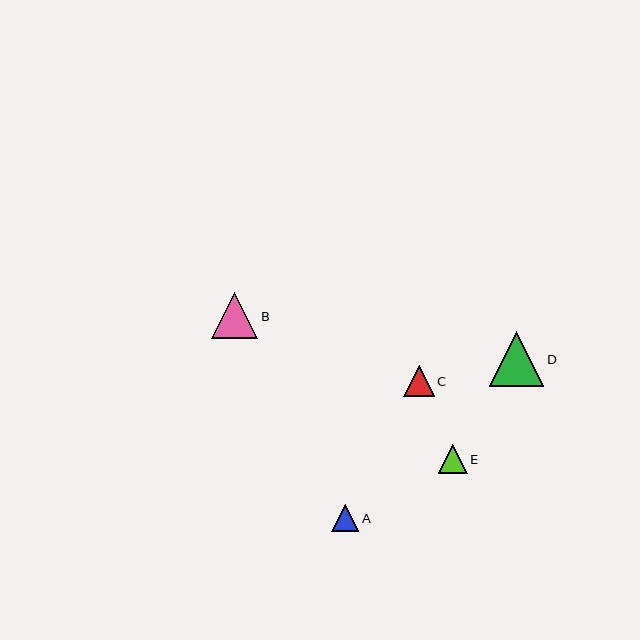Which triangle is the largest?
Triangle D is the largest with a size of approximately 54 pixels.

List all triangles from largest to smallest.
From largest to smallest: D, B, C, E, A.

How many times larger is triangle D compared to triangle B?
Triangle D is approximately 1.2 times the size of triangle B.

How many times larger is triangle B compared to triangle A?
Triangle B is approximately 1.7 times the size of triangle A.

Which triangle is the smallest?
Triangle A is the smallest with a size of approximately 27 pixels.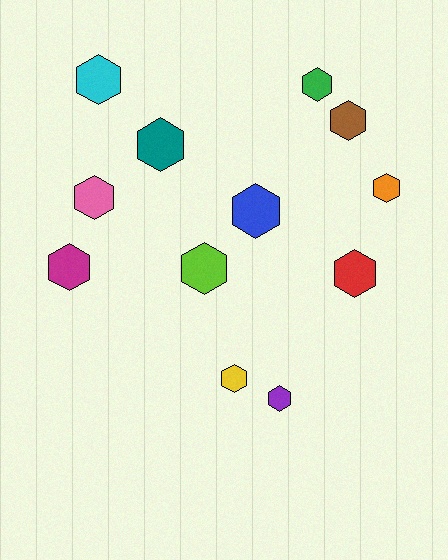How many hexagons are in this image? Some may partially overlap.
There are 12 hexagons.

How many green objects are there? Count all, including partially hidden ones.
There is 1 green object.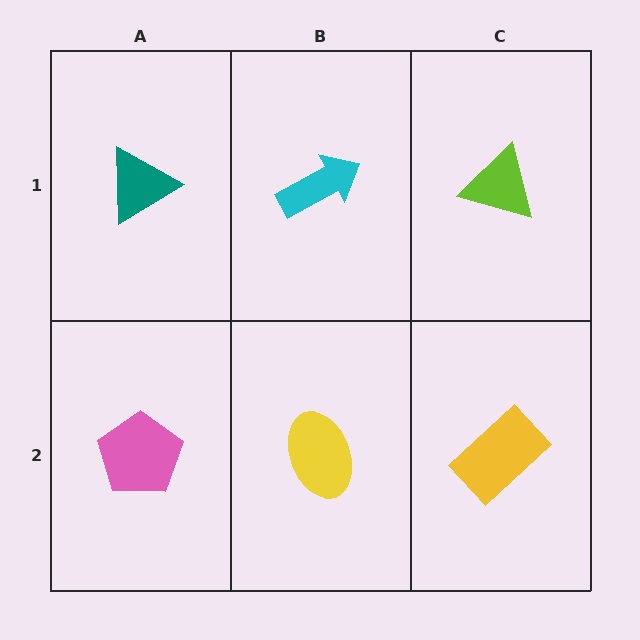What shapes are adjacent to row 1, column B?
A yellow ellipse (row 2, column B), a teal triangle (row 1, column A), a lime triangle (row 1, column C).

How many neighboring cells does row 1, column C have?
2.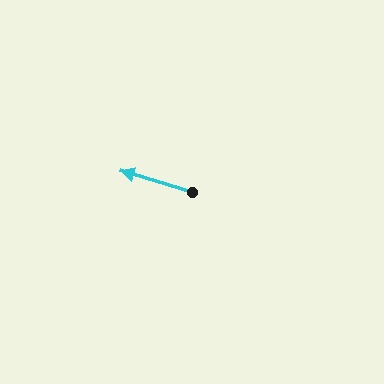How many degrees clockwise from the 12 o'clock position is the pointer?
Approximately 287 degrees.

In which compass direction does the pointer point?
West.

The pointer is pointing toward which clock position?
Roughly 10 o'clock.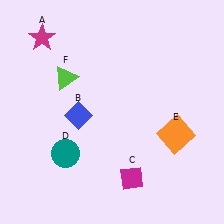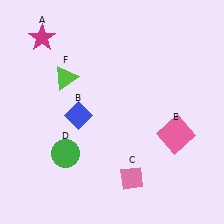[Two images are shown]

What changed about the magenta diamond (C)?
In Image 1, C is magenta. In Image 2, it changed to pink.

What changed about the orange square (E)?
In Image 1, E is orange. In Image 2, it changed to pink.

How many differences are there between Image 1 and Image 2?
There are 3 differences between the two images.